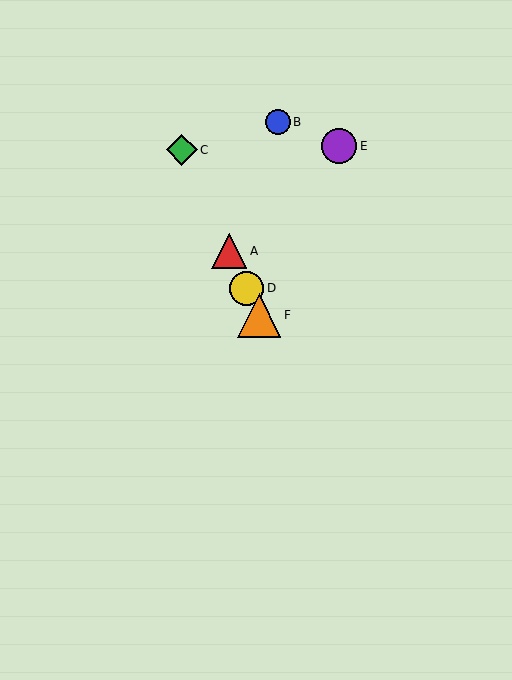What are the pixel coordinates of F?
Object F is at (259, 315).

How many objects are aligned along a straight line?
4 objects (A, C, D, F) are aligned along a straight line.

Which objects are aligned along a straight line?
Objects A, C, D, F are aligned along a straight line.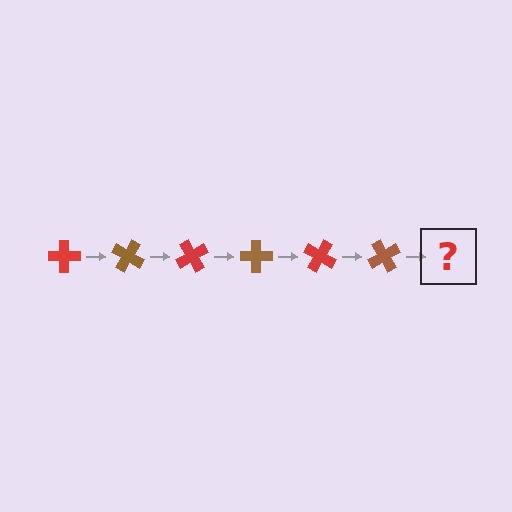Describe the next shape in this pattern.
It should be a red cross, rotated 180 degrees from the start.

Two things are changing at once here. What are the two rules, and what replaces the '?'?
The two rules are that it rotates 30 degrees each step and the color cycles through red and brown. The '?' should be a red cross, rotated 180 degrees from the start.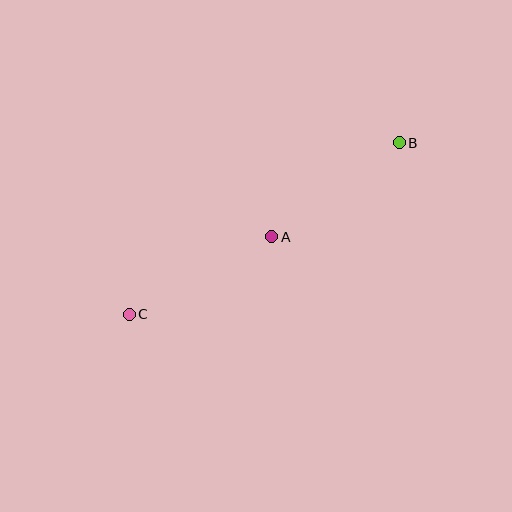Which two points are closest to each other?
Points A and B are closest to each other.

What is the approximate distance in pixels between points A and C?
The distance between A and C is approximately 162 pixels.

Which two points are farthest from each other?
Points B and C are farthest from each other.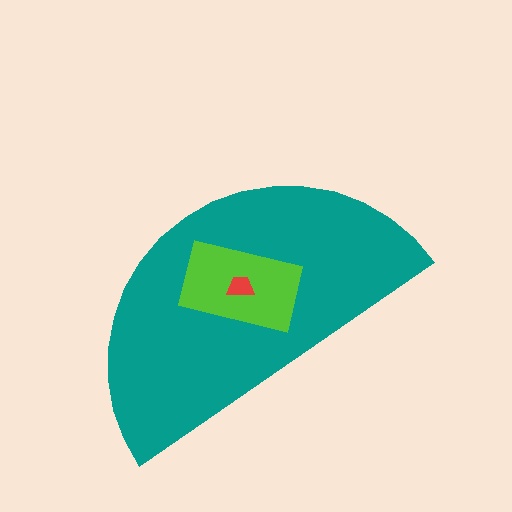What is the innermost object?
The red trapezoid.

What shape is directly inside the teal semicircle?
The lime rectangle.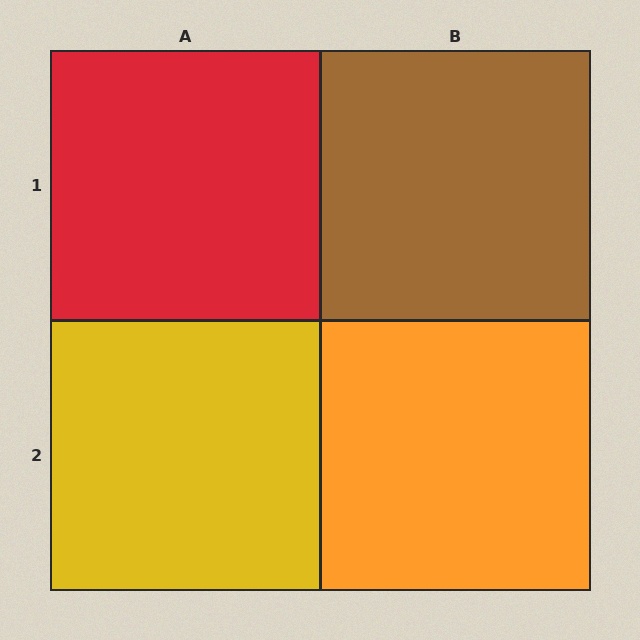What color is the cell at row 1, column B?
Brown.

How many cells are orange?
1 cell is orange.